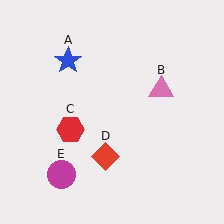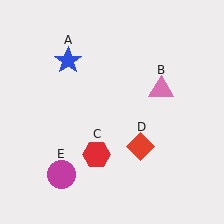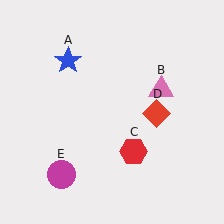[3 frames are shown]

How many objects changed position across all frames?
2 objects changed position: red hexagon (object C), red diamond (object D).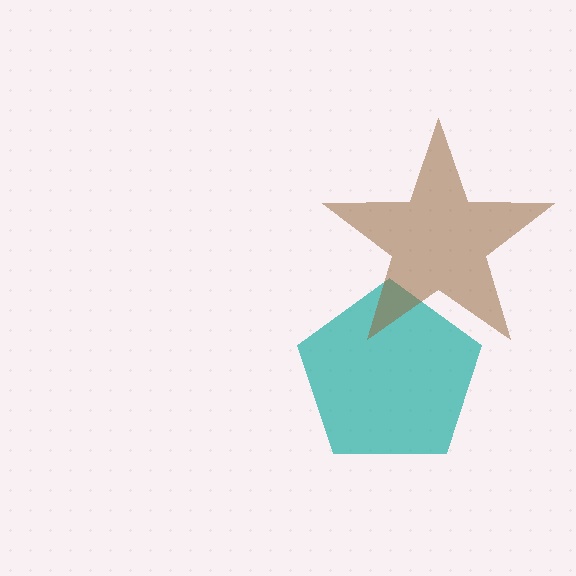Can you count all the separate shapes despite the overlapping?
Yes, there are 2 separate shapes.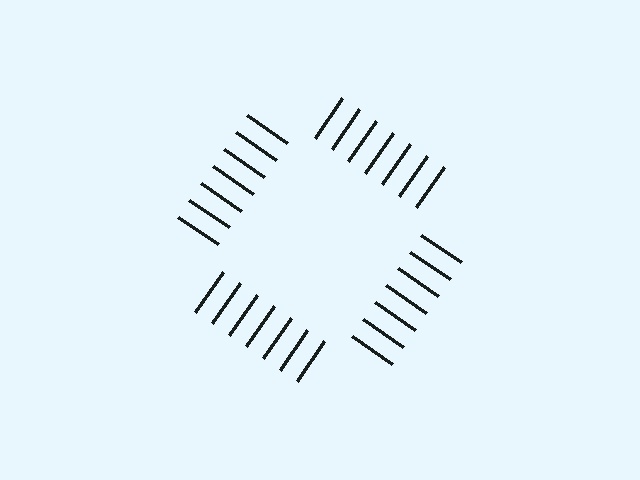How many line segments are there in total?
28 — 7 along each of the 4 edges.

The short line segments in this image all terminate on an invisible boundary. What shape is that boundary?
An illusory square — the line segments terminate on its edges but no continuous stroke is drawn.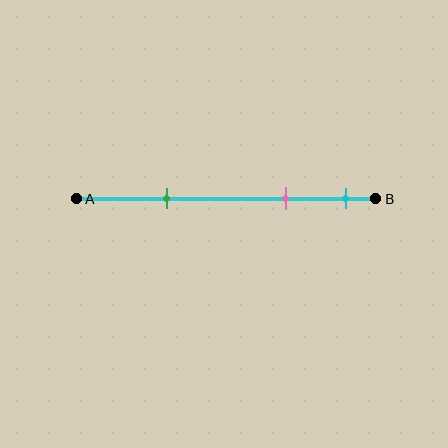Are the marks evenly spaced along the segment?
No, the marks are not evenly spaced.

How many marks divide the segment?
There are 3 marks dividing the segment.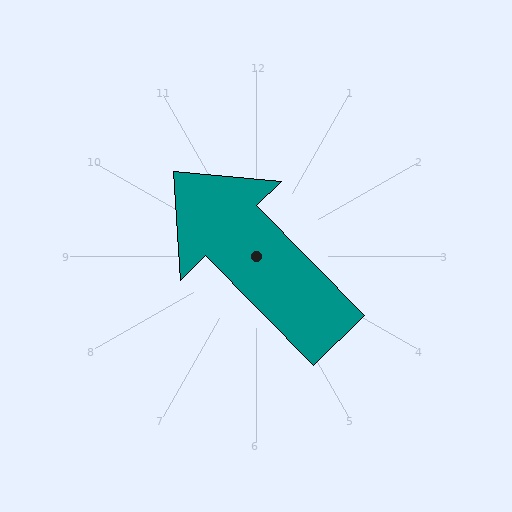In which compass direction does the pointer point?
Northwest.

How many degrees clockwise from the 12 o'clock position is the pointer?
Approximately 316 degrees.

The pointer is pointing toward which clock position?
Roughly 11 o'clock.